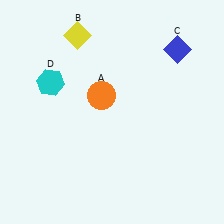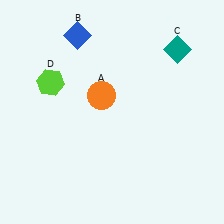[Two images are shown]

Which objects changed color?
B changed from yellow to blue. C changed from blue to teal. D changed from cyan to lime.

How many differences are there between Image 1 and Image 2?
There are 3 differences between the two images.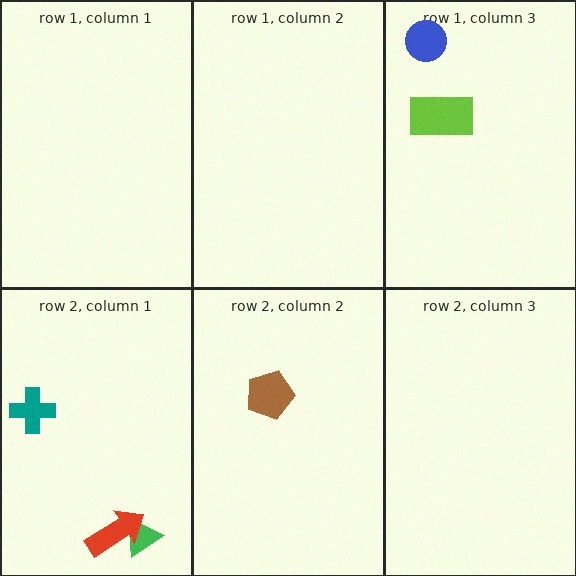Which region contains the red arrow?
The row 2, column 1 region.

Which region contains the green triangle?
The row 2, column 1 region.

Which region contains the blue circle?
The row 1, column 3 region.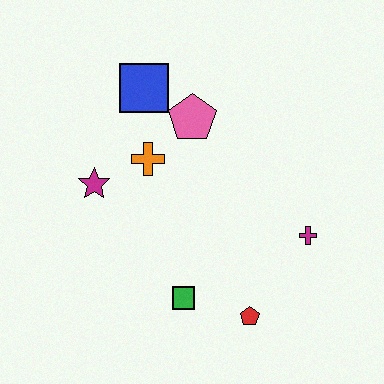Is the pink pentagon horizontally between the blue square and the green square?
No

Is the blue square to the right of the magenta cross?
No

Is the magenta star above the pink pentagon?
No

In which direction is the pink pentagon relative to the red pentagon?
The pink pentagon is above the red pentagon.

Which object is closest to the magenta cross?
The red pentagon is closest to the magenta cross.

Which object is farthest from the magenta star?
The magenta cross is farthest from the magenta star.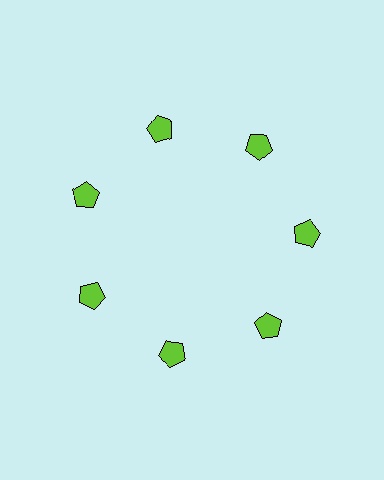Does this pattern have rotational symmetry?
Yes, this pattern has 7-fold rotational symmetry. It looks the same after rotating 51 degrees around the center.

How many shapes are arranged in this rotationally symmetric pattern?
There are 7 shapes, arranged in 7 groups of 1.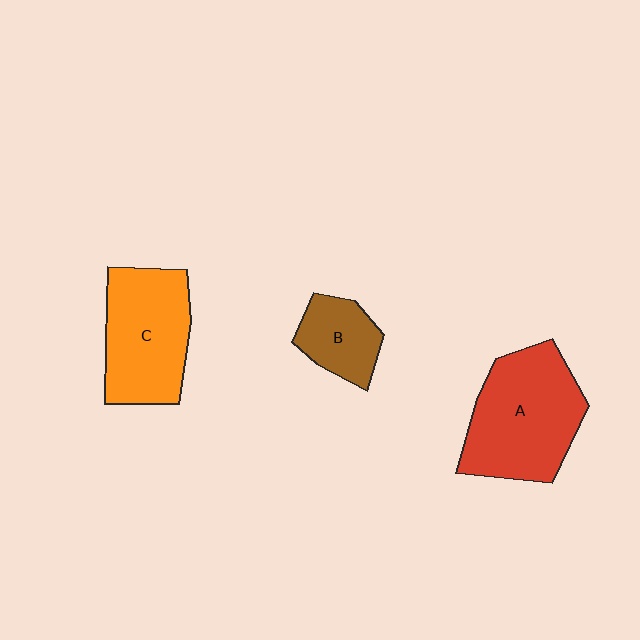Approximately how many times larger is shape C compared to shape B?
Approximately 2.0 times.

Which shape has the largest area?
Shape A (red).